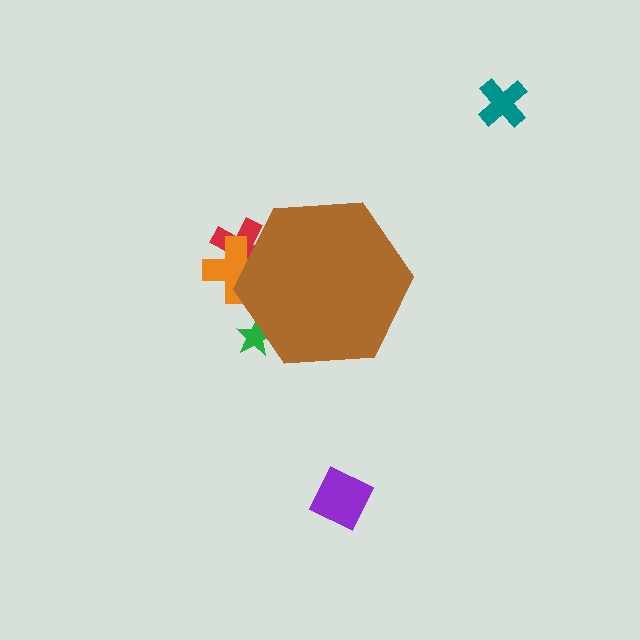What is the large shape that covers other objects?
A brown hexagon.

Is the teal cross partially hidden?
No, the teal cross is fully visible.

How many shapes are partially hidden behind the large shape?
3 shapes are partially hidden.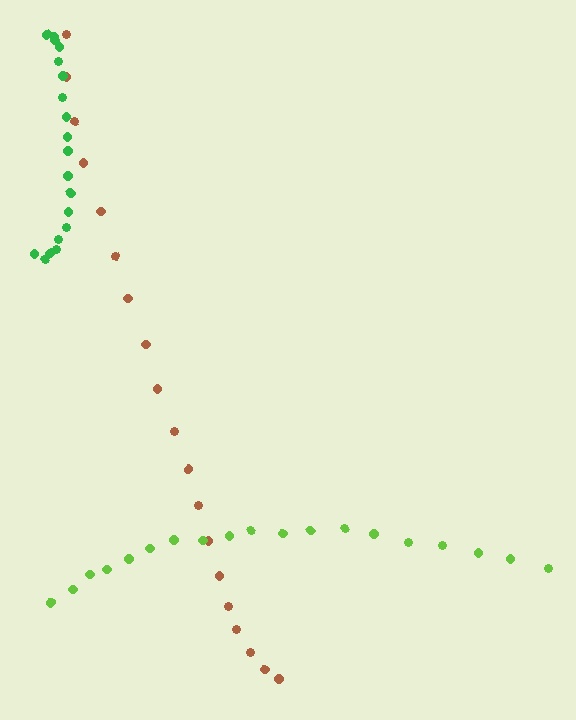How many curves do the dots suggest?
There are 3 distinct paths.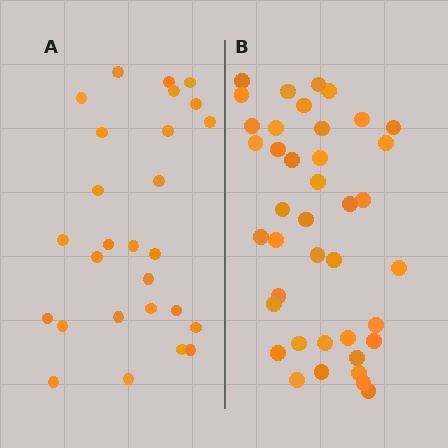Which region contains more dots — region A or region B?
Region B (the right region) has more dots.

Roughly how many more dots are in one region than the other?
Region B has approximately 15 more dots than region A.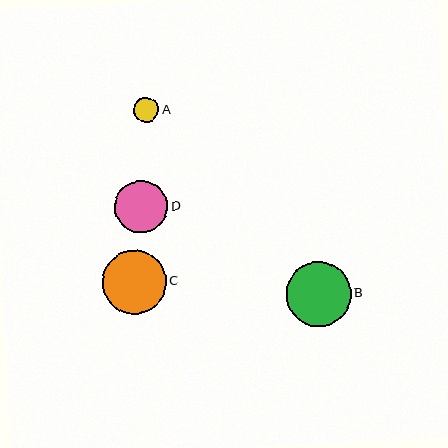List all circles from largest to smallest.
From largest to smallest: B, C, D, A.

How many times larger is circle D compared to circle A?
Circle D is approximately 2.1 times the size of circle A.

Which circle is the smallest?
Circle A is the smallest with a size of approximately 25 pixels.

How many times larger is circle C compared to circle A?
Circle C is approximately 2.5 times the size of circle A.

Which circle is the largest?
Circle B is the largest with a size of approximately 65 pixels.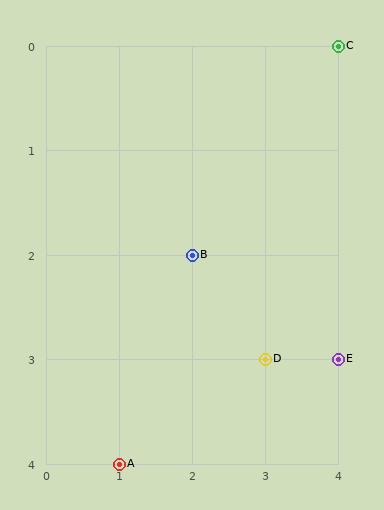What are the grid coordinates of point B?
Point B is at grid coordinates (2, 2).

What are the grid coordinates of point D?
Point D is at grid coordinates (3, 3).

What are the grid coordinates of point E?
Point E is at grid coordinates (4, 3).